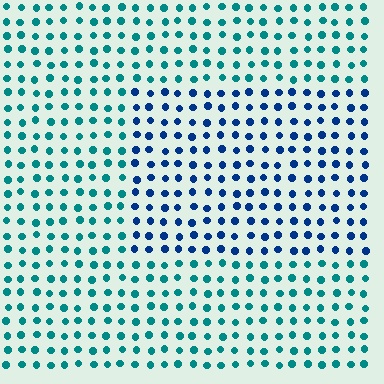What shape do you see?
I see a rectangle.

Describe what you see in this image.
The image is filled with small teal elements in a uniform arrangement. A rectangle-shaped region is visible where the elements are tinted to a slightly different hue, forming a subtle color boundary.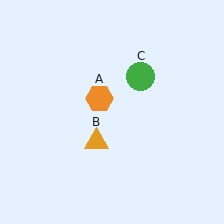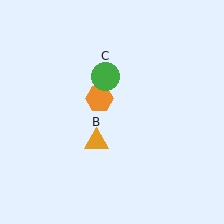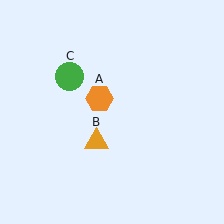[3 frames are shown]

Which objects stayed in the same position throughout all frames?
Orange hexagon (object A) and orange triangle (object B) remained stationary.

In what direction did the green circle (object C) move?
The green circle (object C) moved left.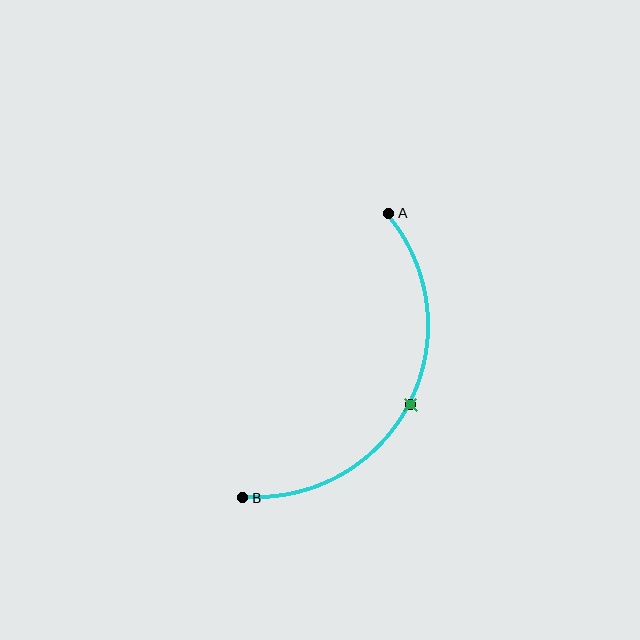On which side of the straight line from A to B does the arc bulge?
The arc bulges to the right of the straight line connecting A and B.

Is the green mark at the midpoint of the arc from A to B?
Yes. The green mark lies on the arc at equal arc-length from both A and B — it is the arc midpoint.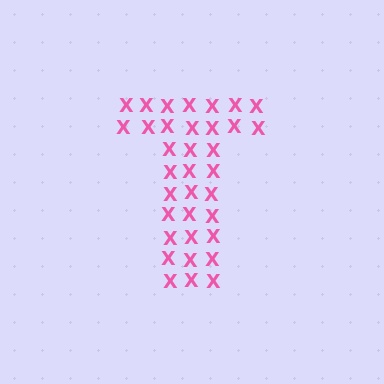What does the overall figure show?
The overall figure shows the letter T.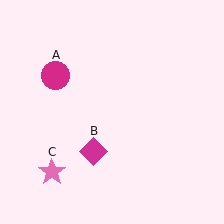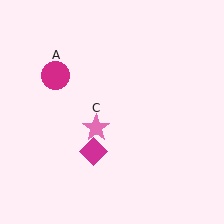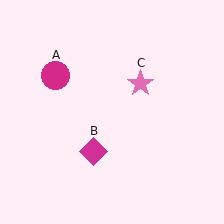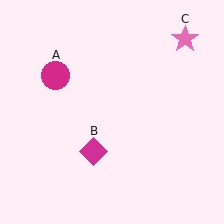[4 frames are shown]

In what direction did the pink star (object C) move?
The pink star (object C) moved up and to the right.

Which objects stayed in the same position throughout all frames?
Magenta circle (object A) and magenta diamond (object B) remained stationary.